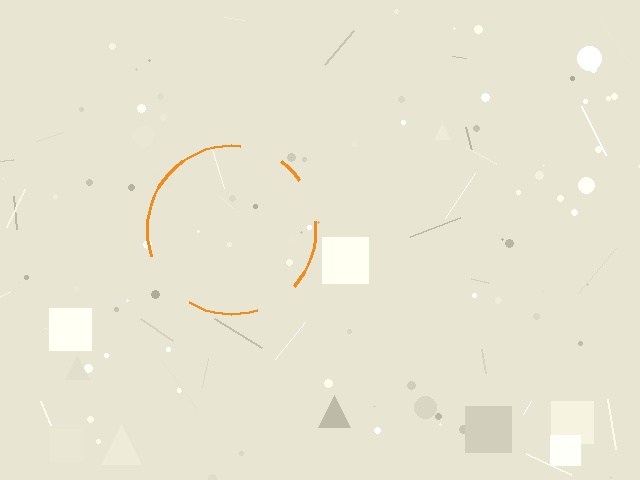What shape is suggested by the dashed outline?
The dashed outline suggests a circle.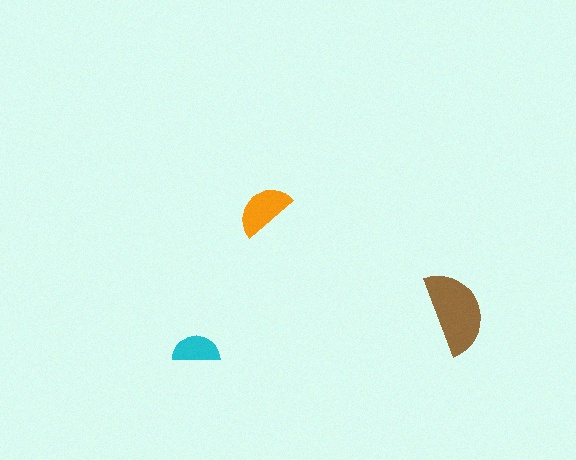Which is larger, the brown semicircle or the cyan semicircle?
The brown one.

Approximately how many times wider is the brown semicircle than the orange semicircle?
About 1.5 times wider.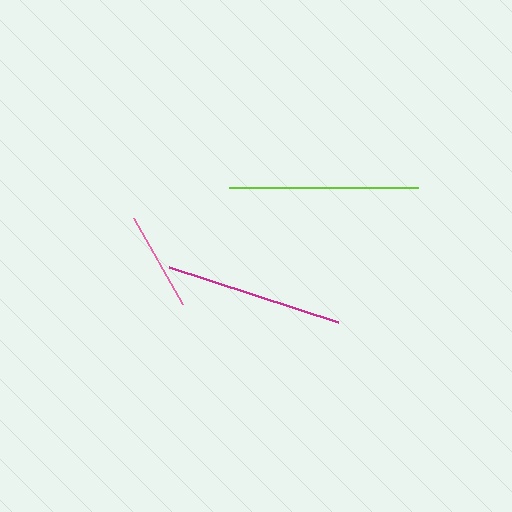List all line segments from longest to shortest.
From longest to shortest: lime, magenta, pink.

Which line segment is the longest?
The lime line is the longest at approximately 189 pixels.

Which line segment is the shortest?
The pink line is the shortest at approximately 99 pixels.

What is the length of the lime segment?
The lime segment is approximately 189 pixels long.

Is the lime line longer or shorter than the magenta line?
The lime line is longer than the magenta line.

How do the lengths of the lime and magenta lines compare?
The lime and magenta lines are approximately the same length.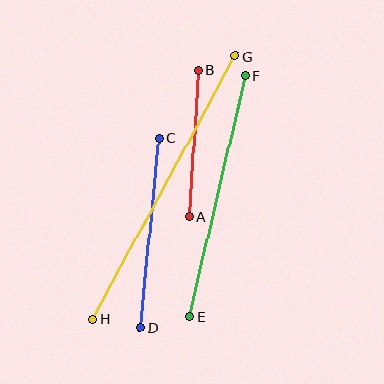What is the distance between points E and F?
The distance is approximately 248 pixels.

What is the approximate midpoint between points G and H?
The midpoint is at approximately (164, 188) pixels.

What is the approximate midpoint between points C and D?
The midpoint is at approximately (150, 233) pixels.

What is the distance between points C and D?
The distance is approximately 191 pixels.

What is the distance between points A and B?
The distance is approximately 147 pixels.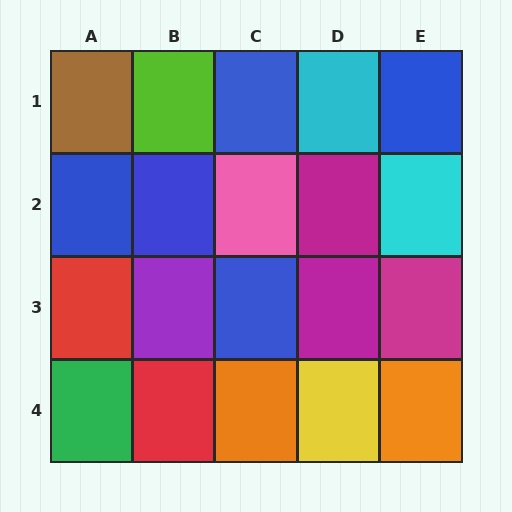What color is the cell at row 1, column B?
Lime.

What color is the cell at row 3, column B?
Purple.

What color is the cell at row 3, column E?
Magenta.